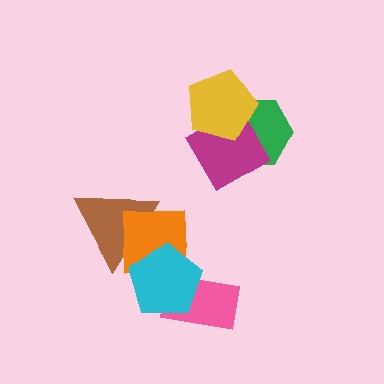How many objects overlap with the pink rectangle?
1 object overlaps with the pink rectangle.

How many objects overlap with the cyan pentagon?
3 objects overlap with the cyan pentagon.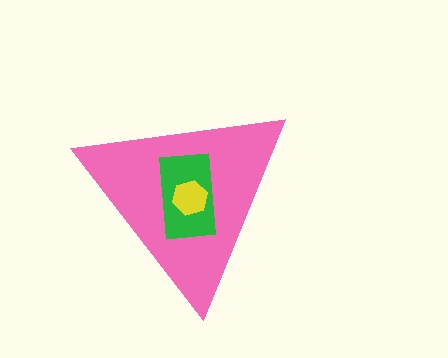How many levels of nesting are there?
3.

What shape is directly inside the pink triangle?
The green rectangle.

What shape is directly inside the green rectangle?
The yellow hexagon.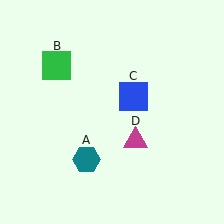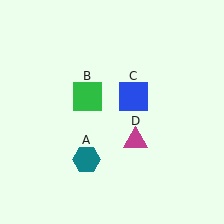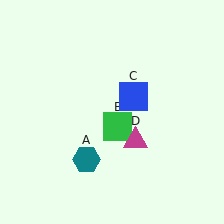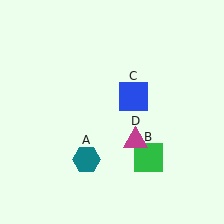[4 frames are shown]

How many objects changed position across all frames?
1 object changed position: green square (object B).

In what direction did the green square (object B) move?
The green square (object B) moved down and to the right.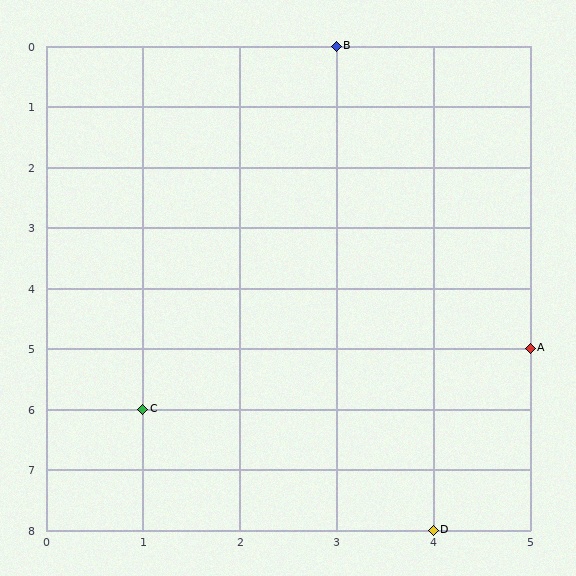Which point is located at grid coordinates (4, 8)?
Point D is at (4, 8).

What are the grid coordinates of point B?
Point B is at grid coordinates (3, 0).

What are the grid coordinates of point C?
Point C is at grid coordinates (1, 6).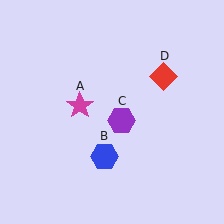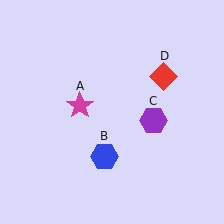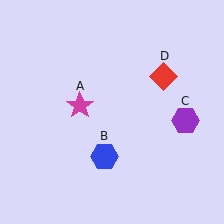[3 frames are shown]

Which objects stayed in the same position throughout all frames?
Magenta star (object A) and blue hexagon (object B) and red diamond (object D) remained stationary.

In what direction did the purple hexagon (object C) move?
The purple hexagon (object C) moved right.